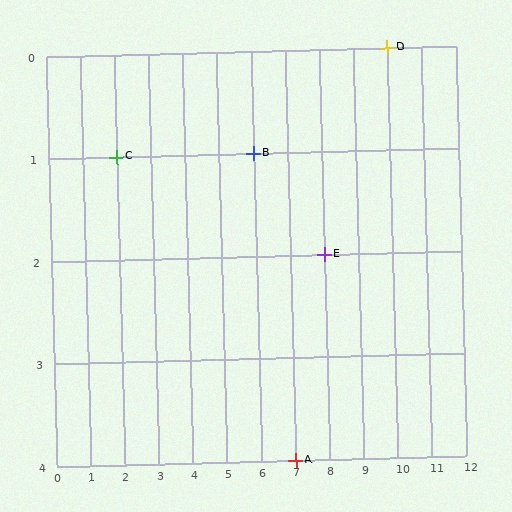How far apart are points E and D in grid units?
Points E and D are 2 columns and 2 rows apart (about 2.8 grid units diagonally).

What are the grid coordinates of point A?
Point A is at grid coordinates (7, 4).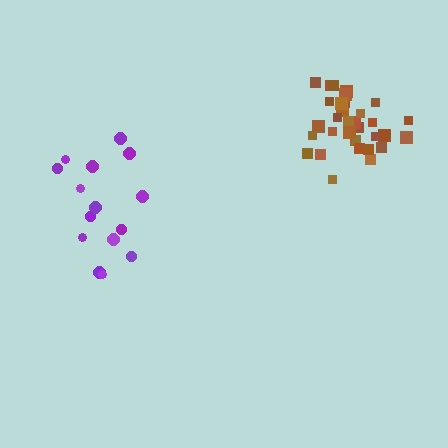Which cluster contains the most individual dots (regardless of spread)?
Brown (33).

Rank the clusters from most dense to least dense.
brown, purple.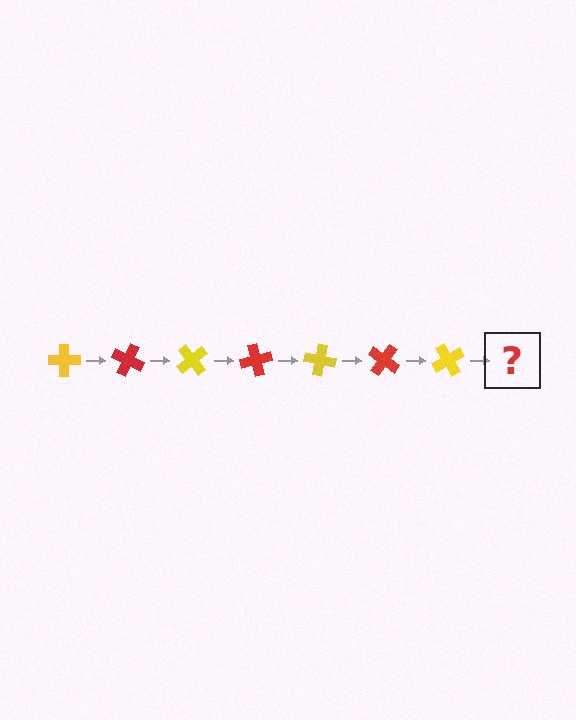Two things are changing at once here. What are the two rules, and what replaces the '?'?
The two rules are that it rotates 25 degrees each step and the color cycles through yellow and red. The '?' should be a red cross, rotated 175 degrees from the start.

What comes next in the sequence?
The next element should be a red cross, rotated 175 degrees from the start.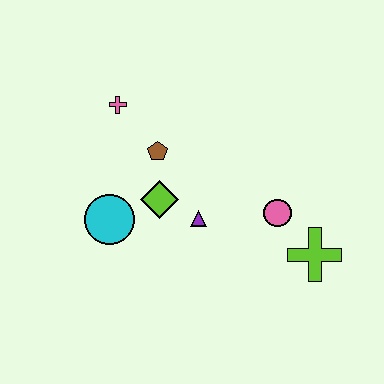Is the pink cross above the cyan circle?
Yes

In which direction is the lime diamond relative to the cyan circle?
The lime diamond is to the right of the cyan circle.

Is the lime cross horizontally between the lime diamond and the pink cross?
No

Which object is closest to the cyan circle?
The lime diamond is closest to the cyan circle.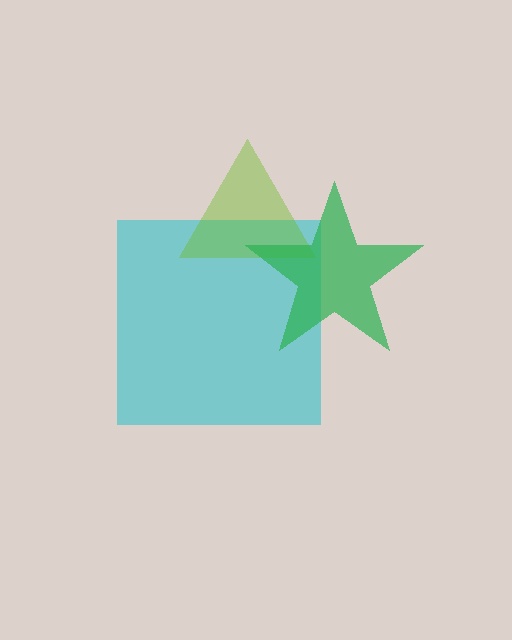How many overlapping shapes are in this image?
There are 3 overlapping shapes in the image.